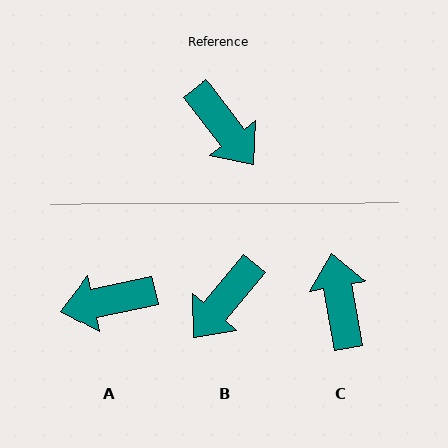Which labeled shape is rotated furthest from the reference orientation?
C, about 153 degrees away.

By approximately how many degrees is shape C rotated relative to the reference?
Approximately 153 degrees counter-clockwise.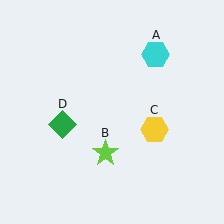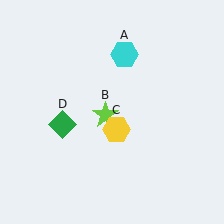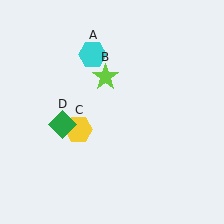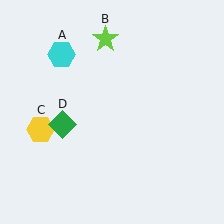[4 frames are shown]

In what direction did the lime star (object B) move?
The lime star (object B) moved up.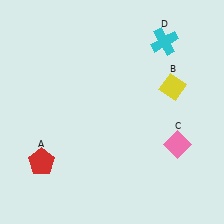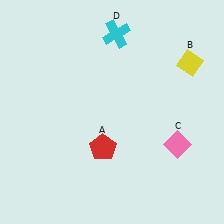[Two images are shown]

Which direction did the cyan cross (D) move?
The cyan cross (D) moved left.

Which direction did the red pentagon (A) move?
The red pentagon (A) moved right.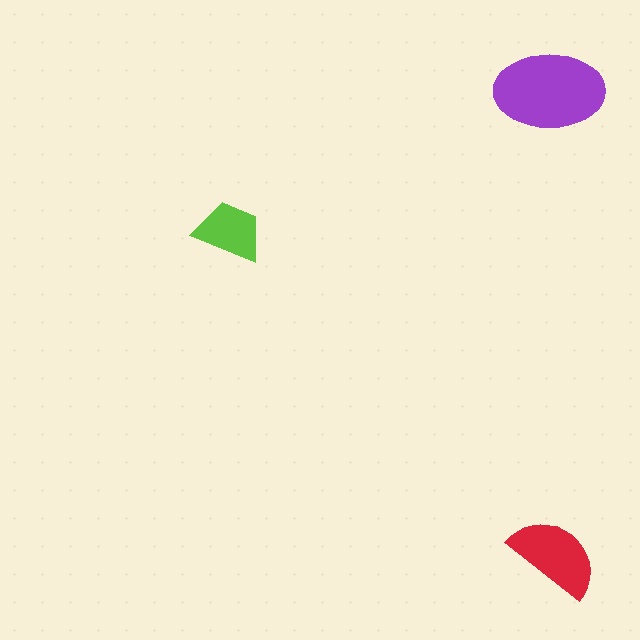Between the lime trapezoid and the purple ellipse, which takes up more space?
The purple ellipse.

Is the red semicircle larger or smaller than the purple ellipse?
Smaller.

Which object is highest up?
The purple ellipse is topmost.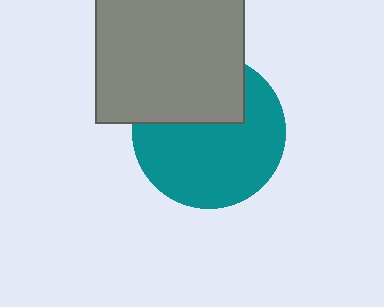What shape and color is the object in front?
The object in front is a gray square.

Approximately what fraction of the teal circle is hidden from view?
Roughly 34% of the teal circle is hidden behind the gray square.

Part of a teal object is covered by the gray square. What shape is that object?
It is a circle.